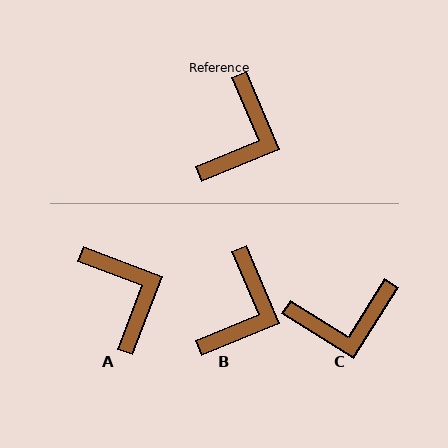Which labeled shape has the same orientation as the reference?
B.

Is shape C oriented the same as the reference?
No, it is off by about 55 degrees.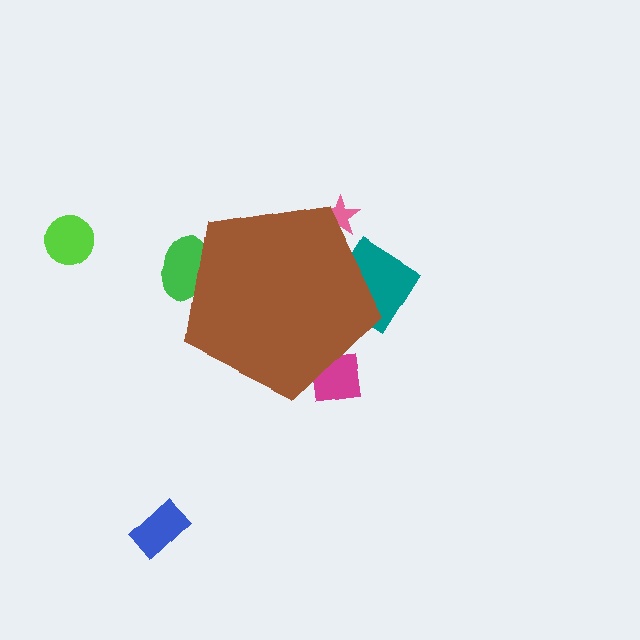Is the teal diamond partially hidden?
Yes, the teal diamond is partially hidden behind the brown pentagon.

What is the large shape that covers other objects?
A brown pentagon.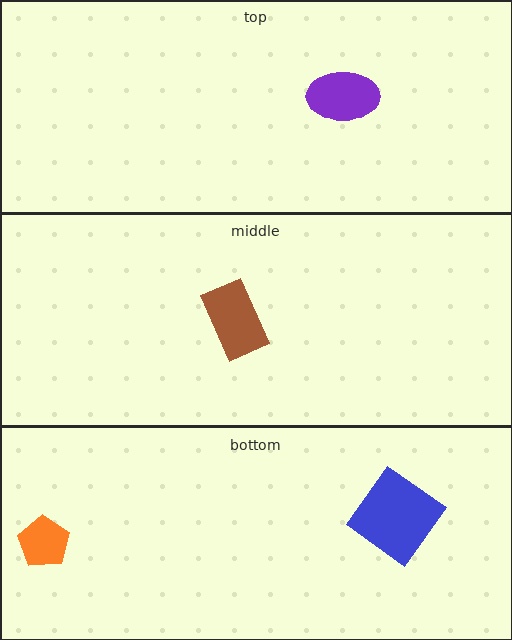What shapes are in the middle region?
The brown rectangle.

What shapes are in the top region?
The purple ellipse.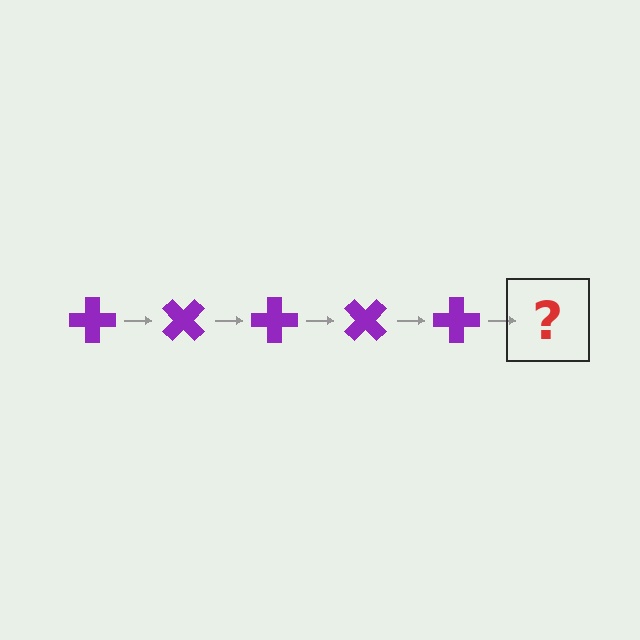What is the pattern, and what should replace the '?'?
The pattern is that the cross rotates 45 degrees each step. The '?' should be a purple cross rotated 225 degrees.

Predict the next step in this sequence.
The next step is a purple cross rotated 225 degrees.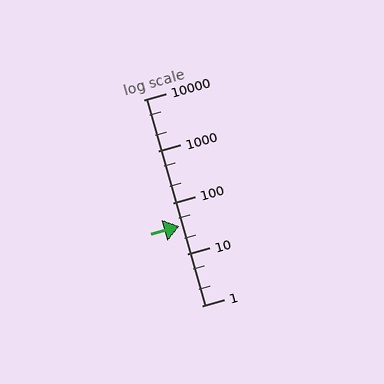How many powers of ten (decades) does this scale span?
The scale spans 4 decades, from 1 to 10000.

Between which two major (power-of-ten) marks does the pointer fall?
The pointer is between 10 and 100.